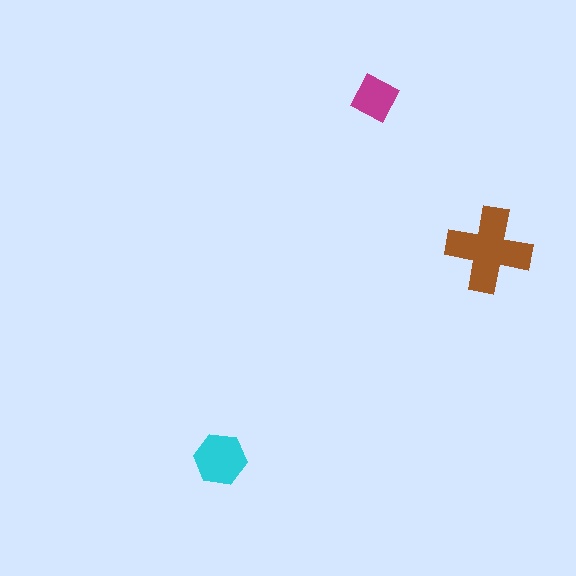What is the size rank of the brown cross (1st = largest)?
1st.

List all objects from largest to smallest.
The brown cross, the cyan hexagon, the magenta diamond.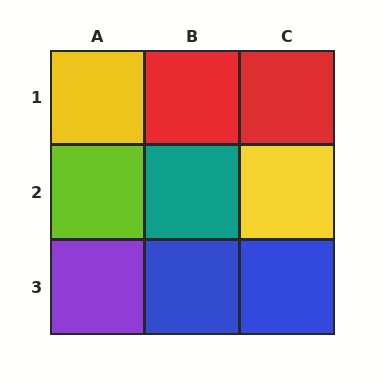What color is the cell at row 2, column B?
Teal.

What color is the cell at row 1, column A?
Yellow.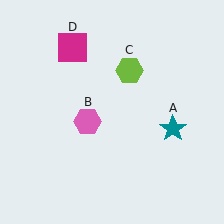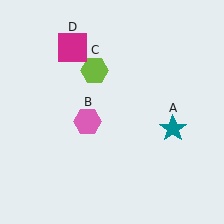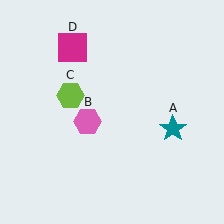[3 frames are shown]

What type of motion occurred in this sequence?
The lime hexagon (object C) rotated counterclockwise around the center of the scene.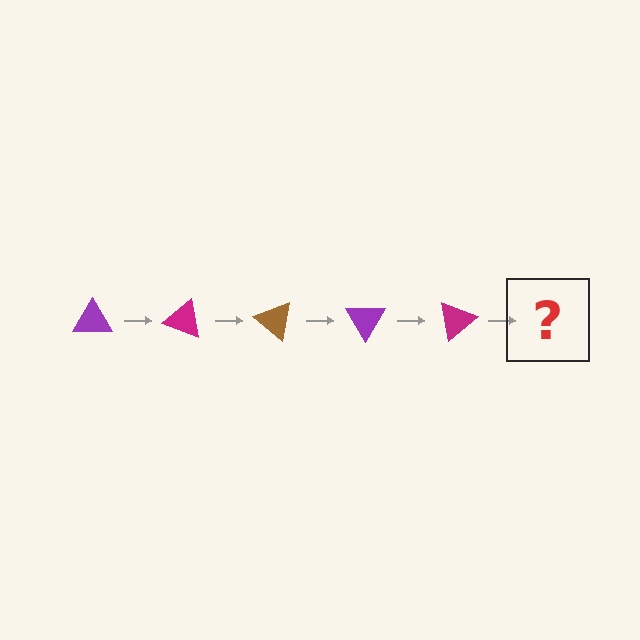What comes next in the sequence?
The next element should be a brown triangle, rotated 100 degrees from the start.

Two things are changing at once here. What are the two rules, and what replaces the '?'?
The two rules are that it rotates 20 degrees each step and the color cycles through purple, magenta, and brown. The '?' should be a brown triangle, rotated 100 degrees from the start.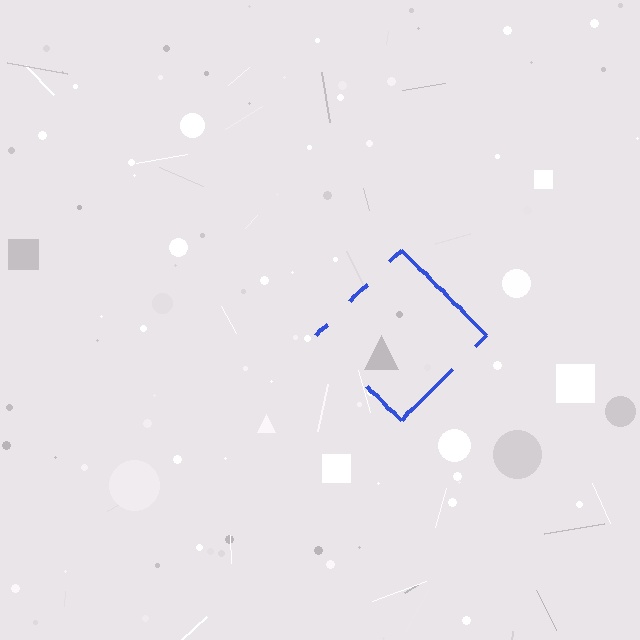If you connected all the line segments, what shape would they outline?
They would outline a diamond.